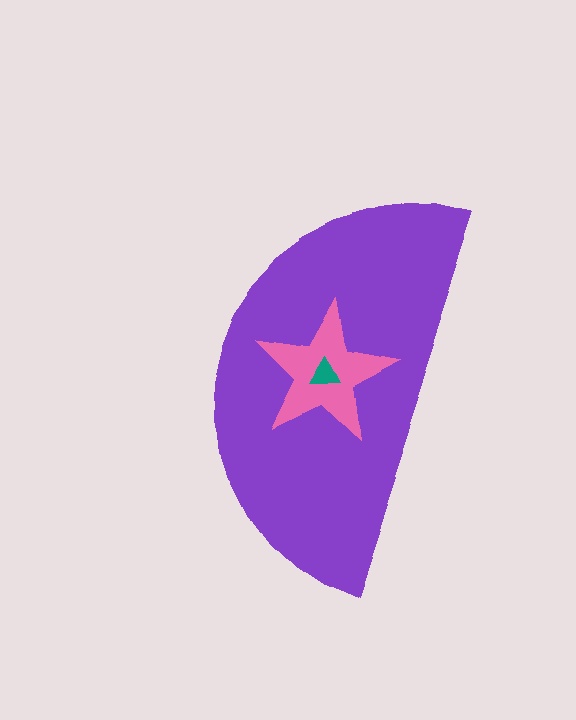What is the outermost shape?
The purple semicircle.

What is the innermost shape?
The teal triangle.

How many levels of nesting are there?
3.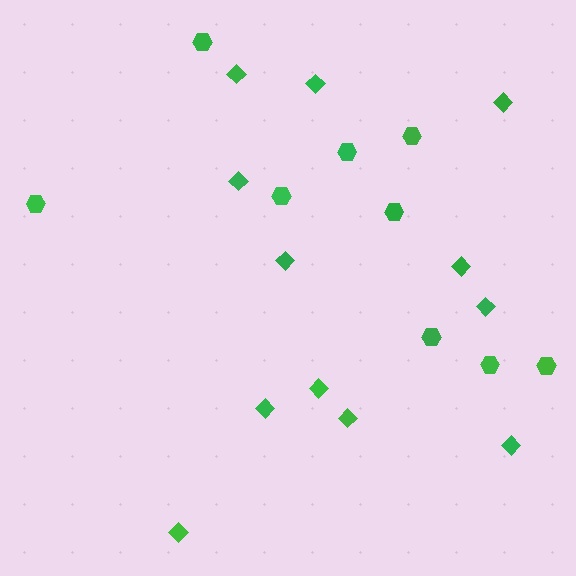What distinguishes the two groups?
There are 2 groups: one group of hexagons (9) and one group of diamonds (12).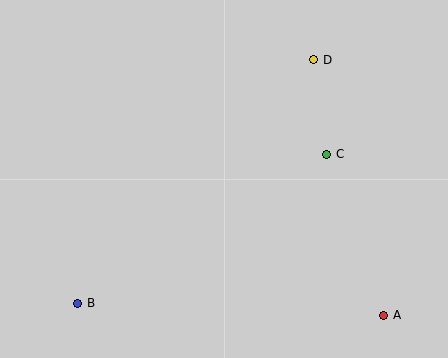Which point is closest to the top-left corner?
Point B is closest to the top-left corner.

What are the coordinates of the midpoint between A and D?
The midpoint between A and D is at (349, 188).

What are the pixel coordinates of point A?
Point A is at (384, 315).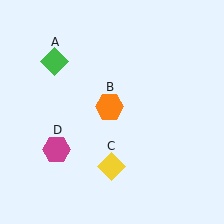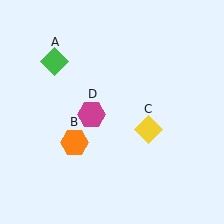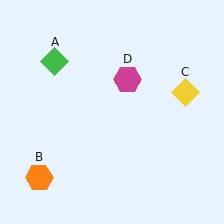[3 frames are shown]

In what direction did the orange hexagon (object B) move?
The orange hexagon (object B) moved down and to the left.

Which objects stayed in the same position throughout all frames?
Green diamond (object A) remained stationary.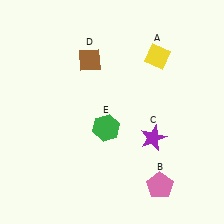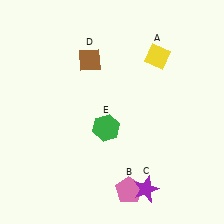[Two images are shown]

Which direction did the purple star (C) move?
The purple star (C) moved down.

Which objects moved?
The objects that moved are: the pink pentagon (B), the purple star (C).